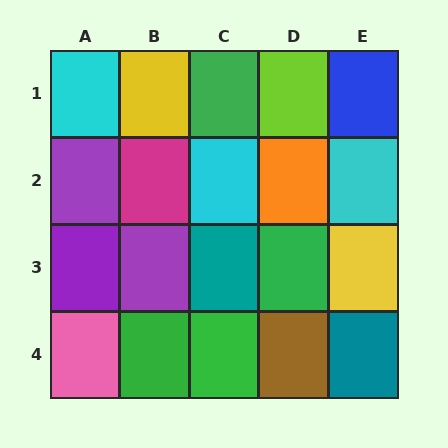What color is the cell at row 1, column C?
Green.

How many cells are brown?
1 cell is brown.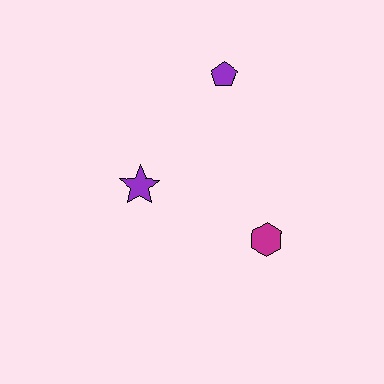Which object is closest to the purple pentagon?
The purple star is closest to the purple pentagon.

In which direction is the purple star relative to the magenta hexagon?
The purple star is to the left of the magenta hexagon.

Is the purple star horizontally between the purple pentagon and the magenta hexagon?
No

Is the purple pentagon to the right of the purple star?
Yes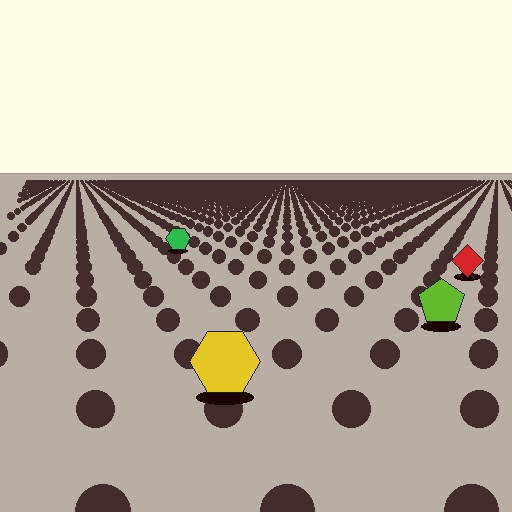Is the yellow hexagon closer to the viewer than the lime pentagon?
Yes. The yellow hexagon is closer — you can tell from the texture gradient: the ground texture is coarser near it.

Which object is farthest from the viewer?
The green hexagon is farthest from the viewer. It appears smaller and the ground texture around it is denser.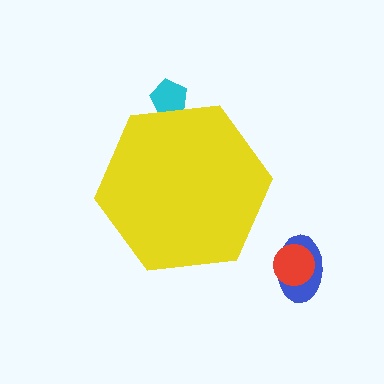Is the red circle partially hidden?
No, the red circle is fully visible.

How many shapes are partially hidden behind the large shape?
1 shape is partially hidden.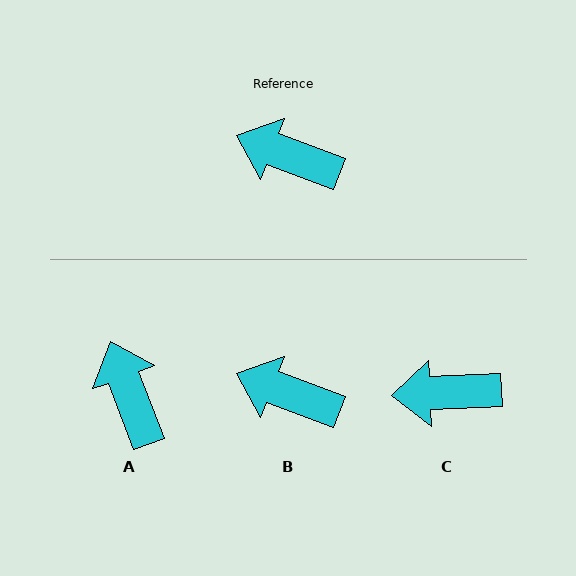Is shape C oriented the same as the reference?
No, it is off by about 23 degrees.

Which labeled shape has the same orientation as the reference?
B.